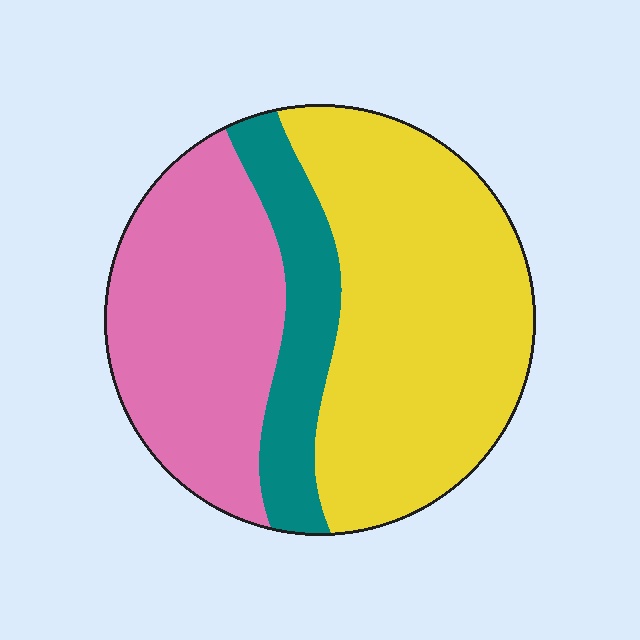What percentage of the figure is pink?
Pink covers around 35% of the figure.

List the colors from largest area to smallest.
From largest to smallest: yellow, pink, teal.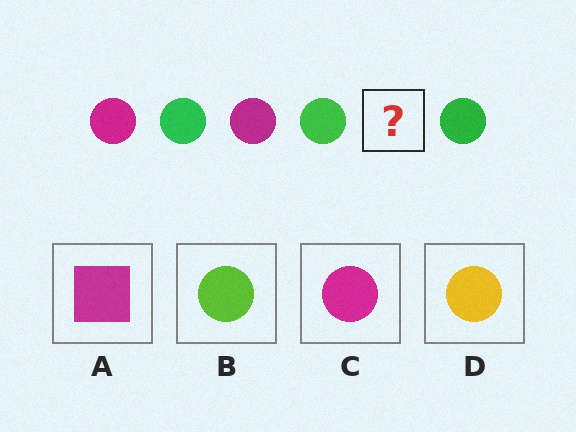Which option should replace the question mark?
Option C.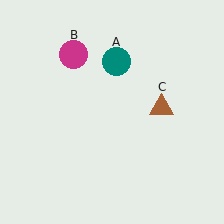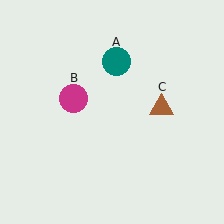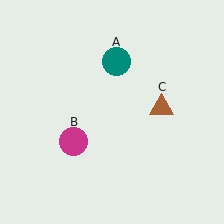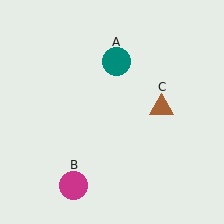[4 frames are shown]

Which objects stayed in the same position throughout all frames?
Teal circle (object A) and brown triangle (object C) remained stationary.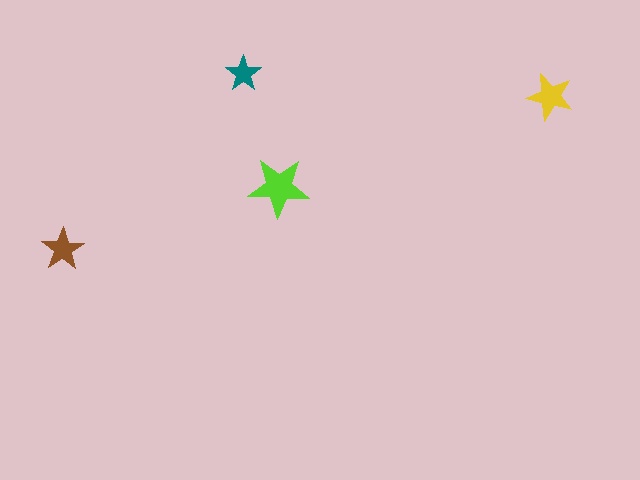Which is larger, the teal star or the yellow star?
The yellow one.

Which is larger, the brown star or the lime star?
The lime one.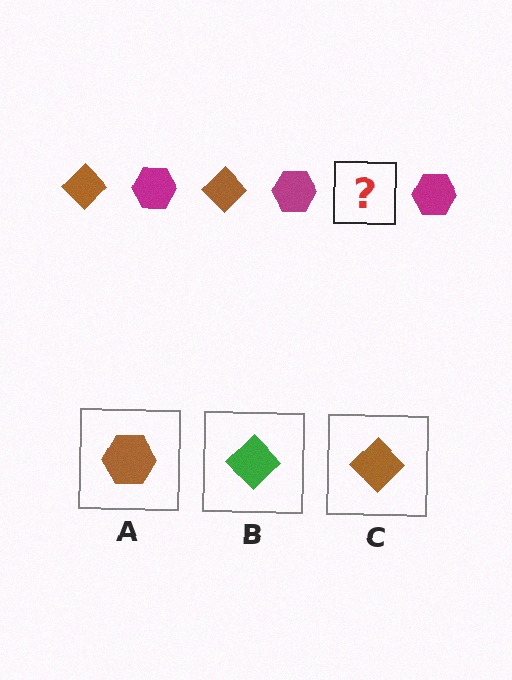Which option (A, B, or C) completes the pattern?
C.